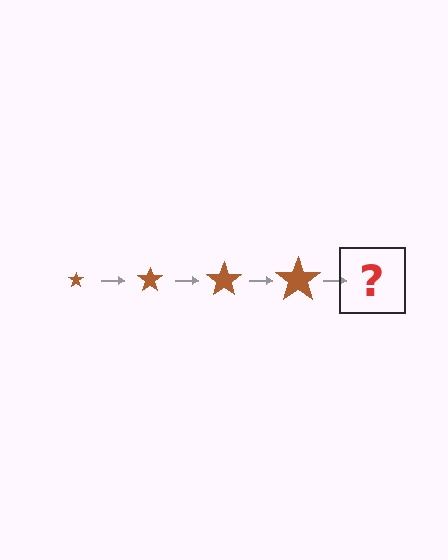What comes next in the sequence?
The next element should be a brown star, larger than the previous one.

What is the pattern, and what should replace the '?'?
The pattern is that the star gets progressively larger each step. The '?' should be a brown star, larger than the previous one.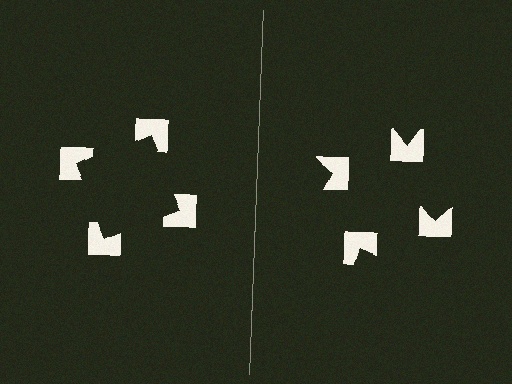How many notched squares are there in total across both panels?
8 — 4 on each side.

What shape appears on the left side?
An illusory square.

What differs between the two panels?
The notched squares are positioned identically on both sides; only the wedge orientations differ. On the left they align to a square; on the right they are misaligned.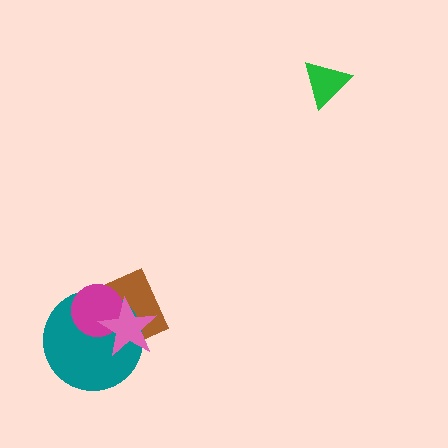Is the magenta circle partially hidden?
Yes, it is partially covered by another shape.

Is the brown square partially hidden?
Yes, it is partially covered by another shape.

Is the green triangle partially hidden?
No, no other shape covers it.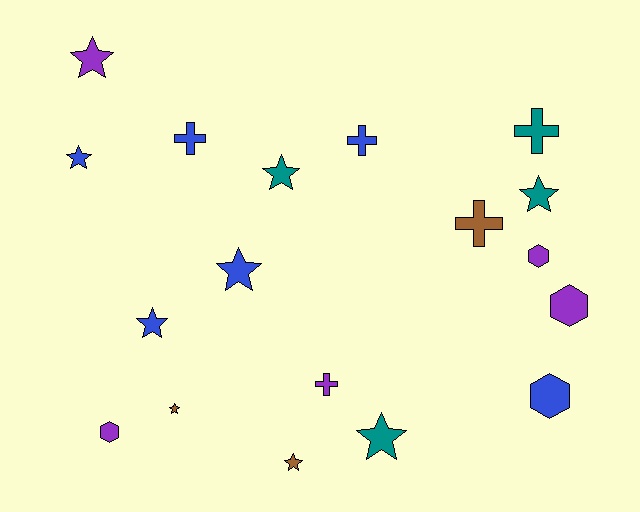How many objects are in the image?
There are 18 objects.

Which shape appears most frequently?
Star, with 9 objects.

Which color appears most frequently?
Blue, with 6 objects.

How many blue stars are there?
There are 3 blue stars.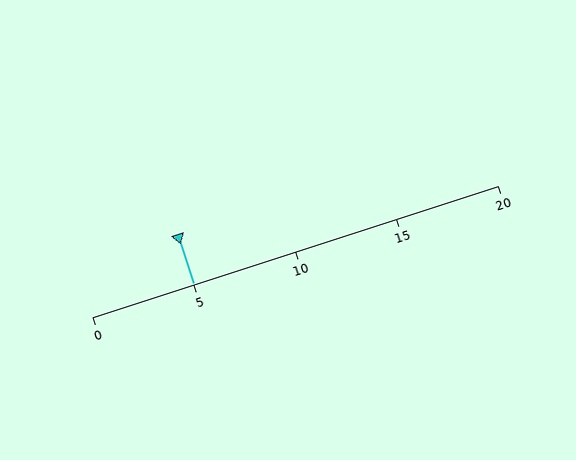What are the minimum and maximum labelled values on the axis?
The axis runs from 0 to 20.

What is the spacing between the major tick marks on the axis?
The major ticks are spaced 5 apart.